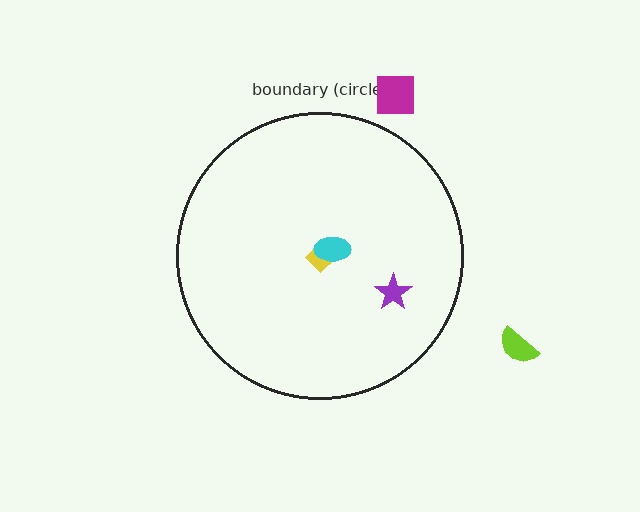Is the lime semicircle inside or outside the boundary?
Outside.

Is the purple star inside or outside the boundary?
Inside.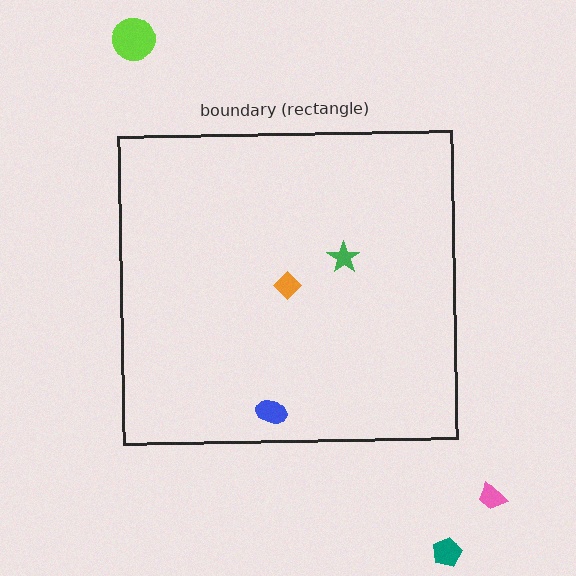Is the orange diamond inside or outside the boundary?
Inside.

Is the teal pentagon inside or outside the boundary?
Outside.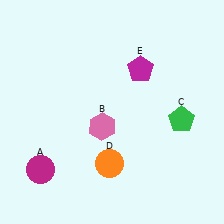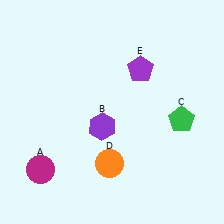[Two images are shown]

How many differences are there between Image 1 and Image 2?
There are 2 differences between the two images.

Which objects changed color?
B changed from pink to purple. E changed from magenta to purple.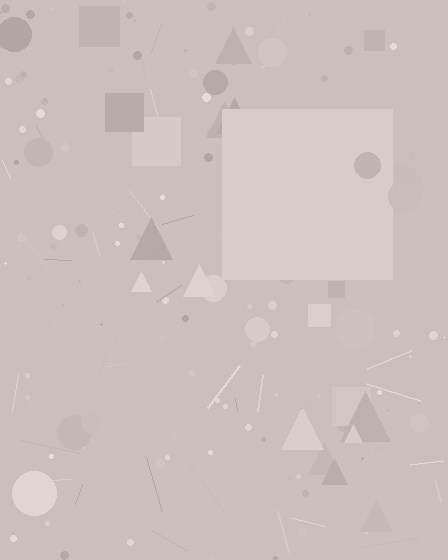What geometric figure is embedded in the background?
A square is embedded in the background.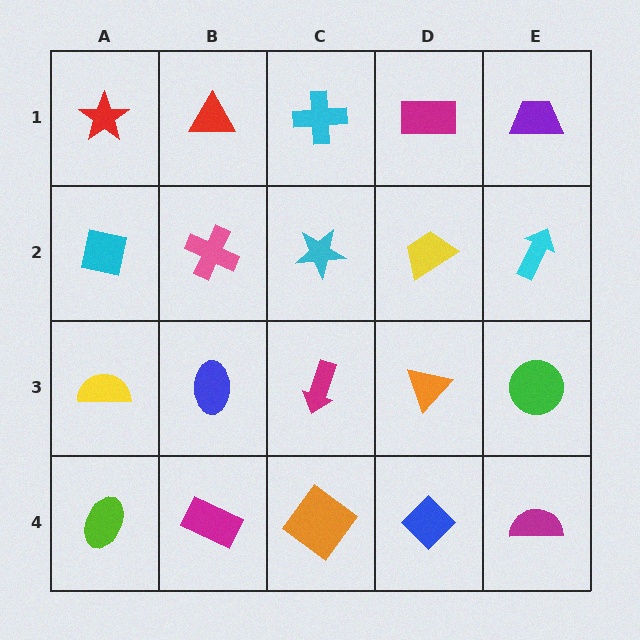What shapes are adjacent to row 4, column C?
A magenta arrow (row 3, column C), a magenta rectangle (row 4, column B), a blue diamond (row 4, column D).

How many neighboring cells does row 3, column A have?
3.